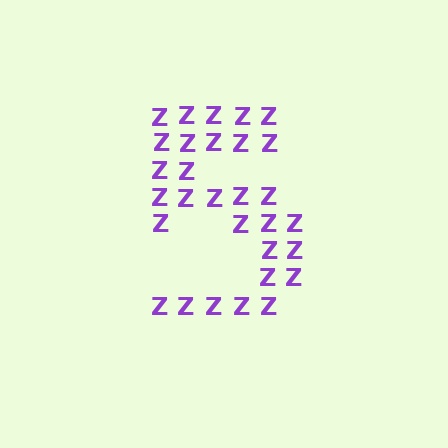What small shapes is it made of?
It is made of small letter Z's.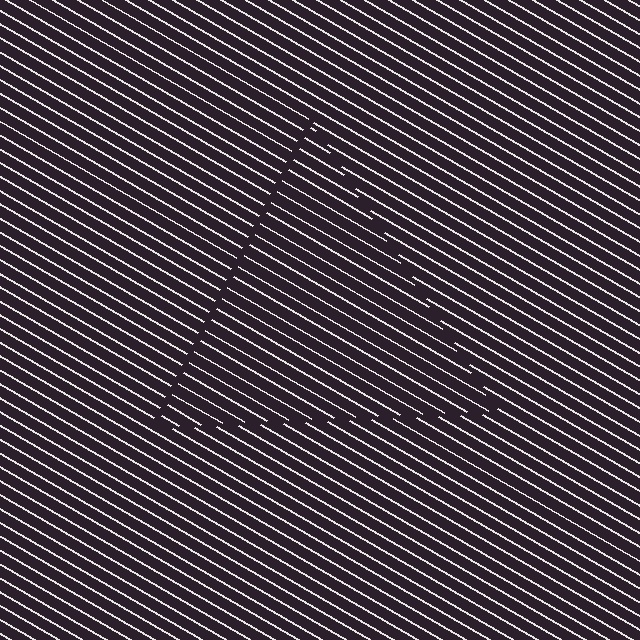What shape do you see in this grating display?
An illusory triangle. The interior of the shape contains the same grating, shifted by half a period — the contour is defined by the phase discontinuity where line-ends from the inner and outer gratings abut.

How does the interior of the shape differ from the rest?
The interior of the shape contains the same grating, shifted by half a period — the contour is defined by the phase discontinuity where line-ends from the inner and outer gratings abut.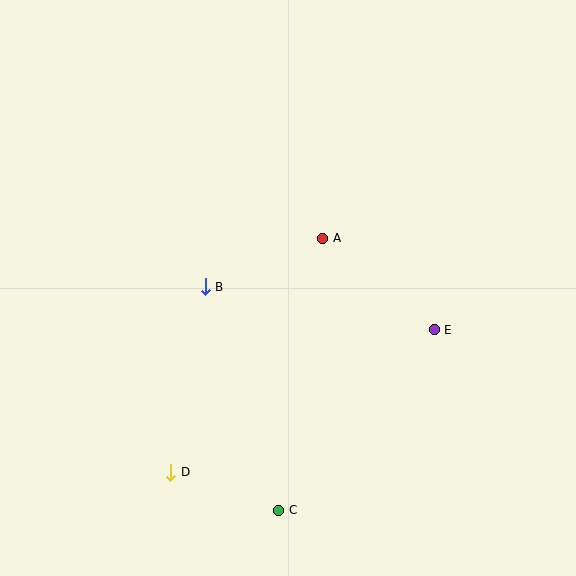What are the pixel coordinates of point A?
Point A is at (323, 238).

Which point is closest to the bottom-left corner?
Point D is closest to the bottom-left corner.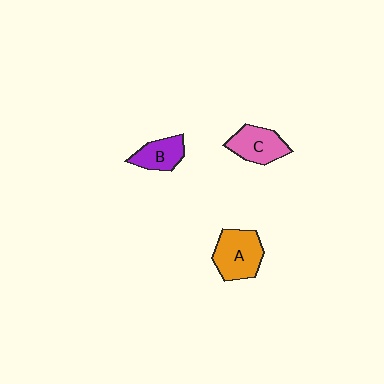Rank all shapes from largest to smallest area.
From largest to smallest: A (orange), C (pink), B (purple).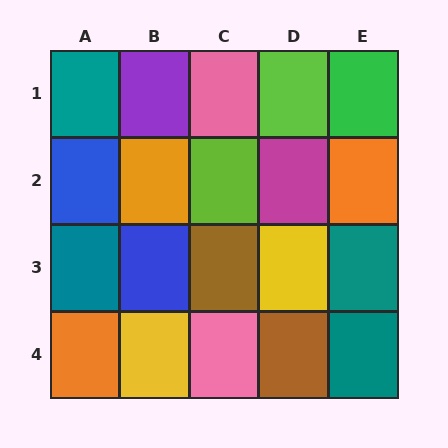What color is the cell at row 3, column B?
Blue.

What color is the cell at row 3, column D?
Yellow.